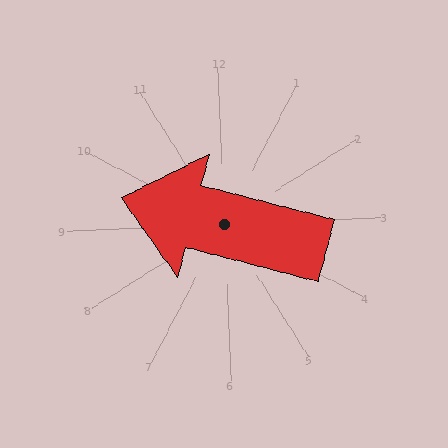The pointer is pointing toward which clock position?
Roughly 10 o'clock.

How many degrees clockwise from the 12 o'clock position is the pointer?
Approximately 287 degrees.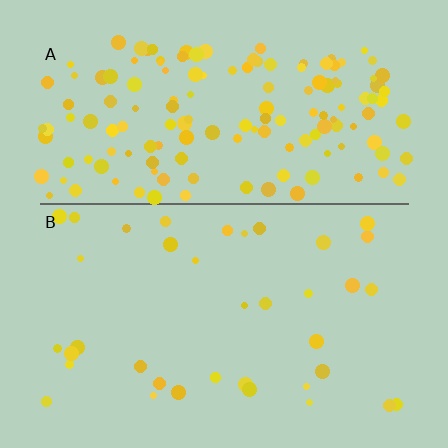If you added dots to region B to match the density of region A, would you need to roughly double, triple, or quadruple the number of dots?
Approximately quadruple.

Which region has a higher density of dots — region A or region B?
A (the top).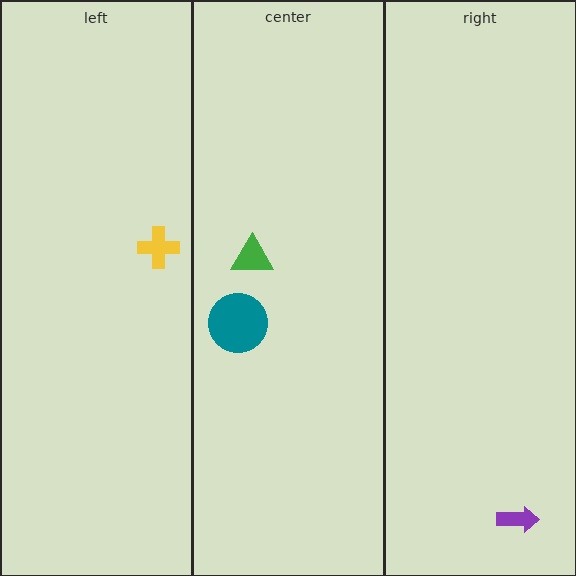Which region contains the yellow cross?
The left region.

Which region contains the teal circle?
The center region.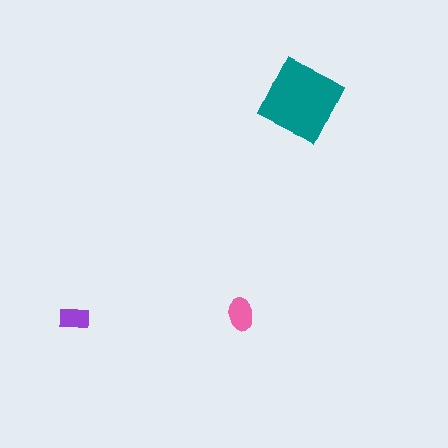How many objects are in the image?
There are 3 objects in the image.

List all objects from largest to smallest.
The teal diamond, the pink ellipse, the purple rectangle.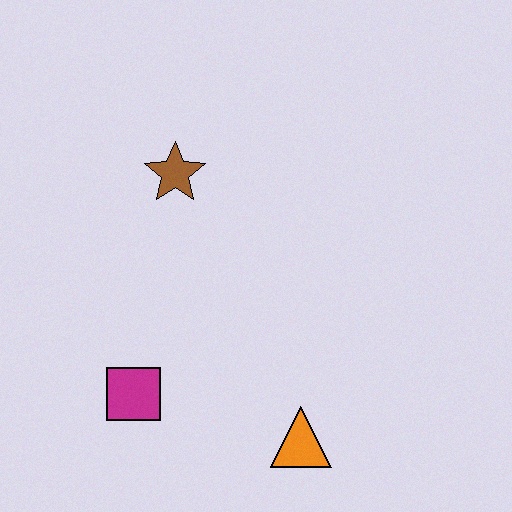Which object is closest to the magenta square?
The orange triangle is closest to the magenta square.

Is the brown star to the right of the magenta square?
Yes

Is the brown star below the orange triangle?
No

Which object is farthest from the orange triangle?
The brown star is farthest from the orange triangle.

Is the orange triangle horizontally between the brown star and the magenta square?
No